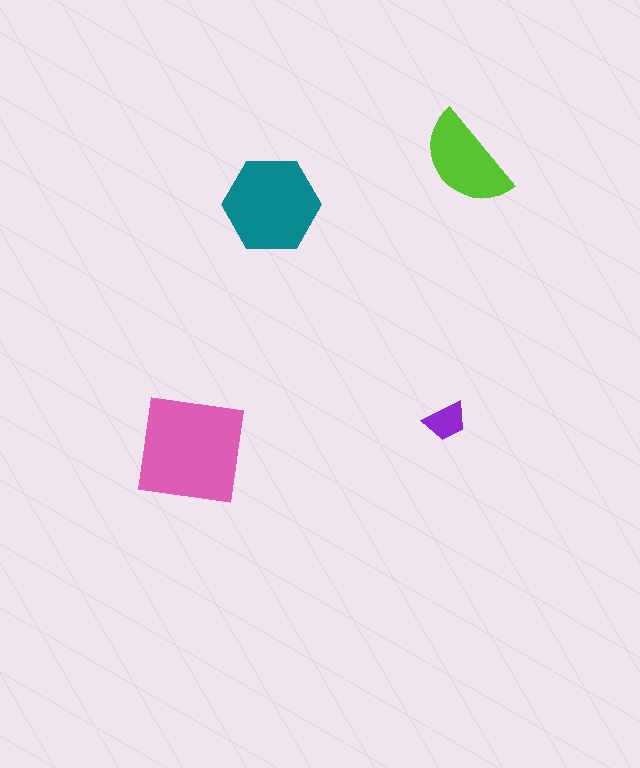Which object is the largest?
The pink square.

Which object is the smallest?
The purple trapezoid.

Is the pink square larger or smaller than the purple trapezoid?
Larger.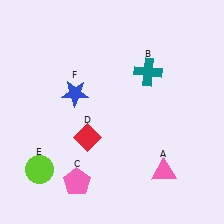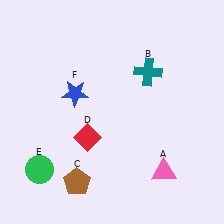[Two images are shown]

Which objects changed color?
C changed from pink to brown. E changed from lime to green.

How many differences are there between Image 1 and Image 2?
There are 2 differences between the two images.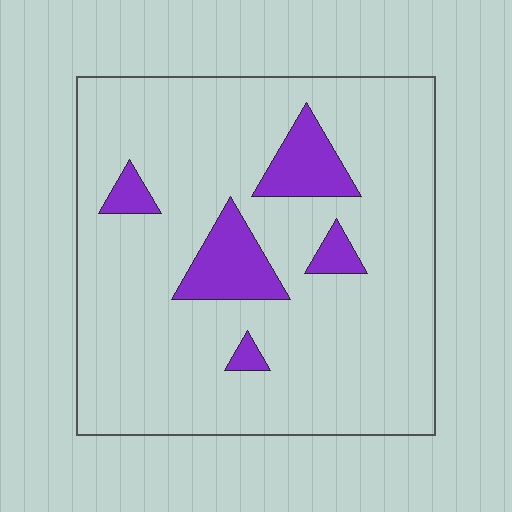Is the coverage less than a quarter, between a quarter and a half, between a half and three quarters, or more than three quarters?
Less than a quarter.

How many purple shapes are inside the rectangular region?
5.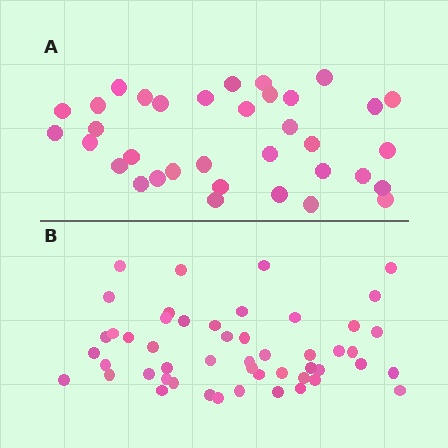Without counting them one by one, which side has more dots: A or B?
Region B (the bottom region) has more dots.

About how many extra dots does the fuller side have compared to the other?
Region B has approximately 15 more dots than region A.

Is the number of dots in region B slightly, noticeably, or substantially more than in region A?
Region B has noticeably more, but not dramatically so. The ratio is roughly 1.4 to 1.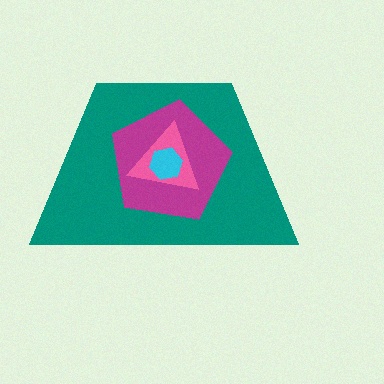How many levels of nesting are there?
4.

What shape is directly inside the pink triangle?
The cyan hexagon.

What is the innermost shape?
The cyan hexagon.